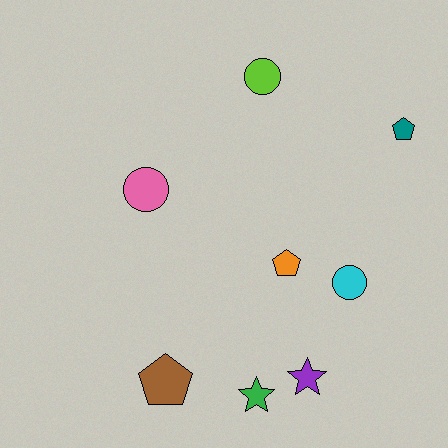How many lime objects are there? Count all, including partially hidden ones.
There is 1 lime object.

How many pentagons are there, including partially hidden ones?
There are 3 pentagons.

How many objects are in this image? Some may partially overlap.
There are 8 objects.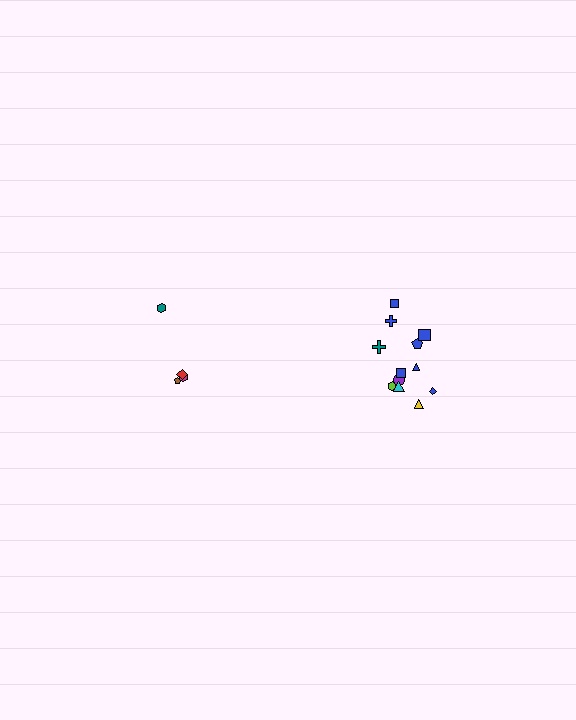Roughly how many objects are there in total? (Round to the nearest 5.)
Roughly 15 objects in total.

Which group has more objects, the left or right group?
The right group.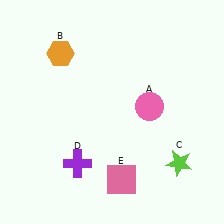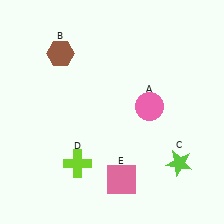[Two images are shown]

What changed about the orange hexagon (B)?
In Image 1, B is orange. In Image 2, it changed to brown.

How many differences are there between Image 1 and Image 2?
There are 2 differences between the two images.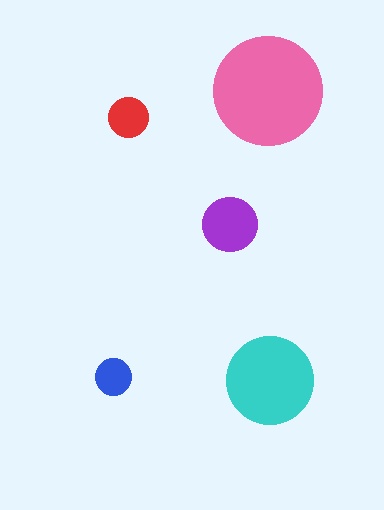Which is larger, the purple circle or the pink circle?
The pink one.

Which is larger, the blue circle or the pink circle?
The pink one.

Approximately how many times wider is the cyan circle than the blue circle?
About 2.5 times wider.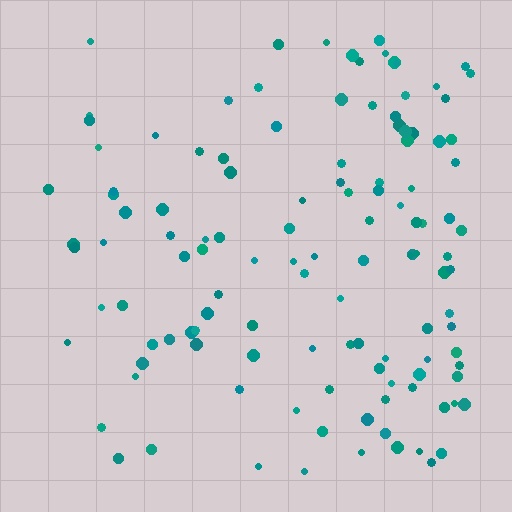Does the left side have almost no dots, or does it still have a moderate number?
Still a moderate number, just noticeably fewer than the right.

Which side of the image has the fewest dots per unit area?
The left.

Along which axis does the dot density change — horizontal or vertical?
Horizontal.